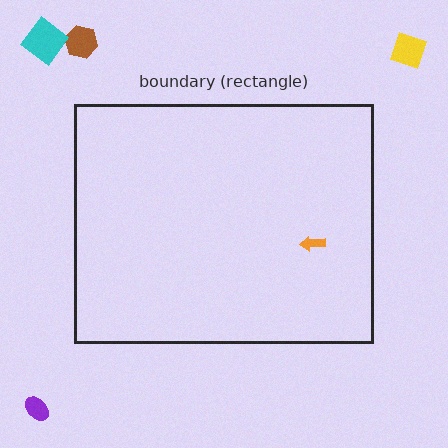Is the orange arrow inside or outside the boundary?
Inside.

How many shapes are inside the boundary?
1 inside, 4 outside.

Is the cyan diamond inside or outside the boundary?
Outside.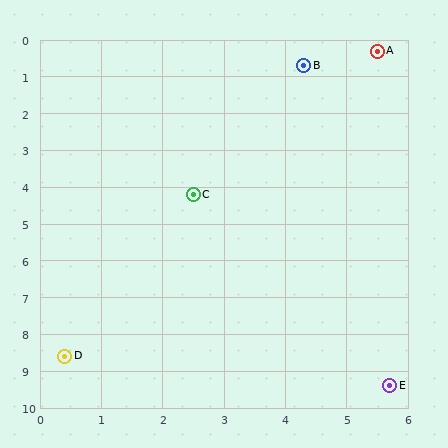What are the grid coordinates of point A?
Point A is at approximately (5.5, 0.3).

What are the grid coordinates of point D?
Point D is at approximately (0.4, 8.6).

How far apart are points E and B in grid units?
Points E and B are about 8.8 grid units apart.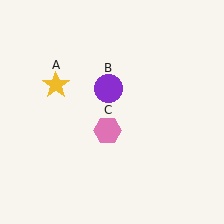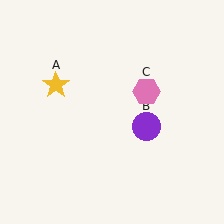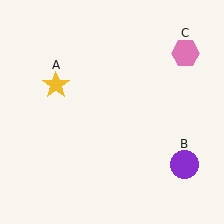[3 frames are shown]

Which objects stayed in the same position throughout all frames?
Yellow star (object A) remained stationary.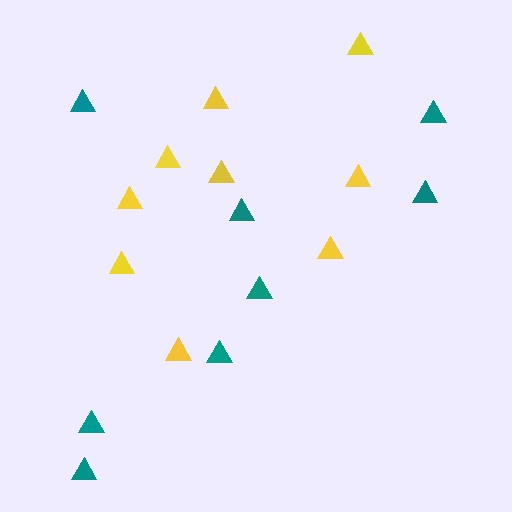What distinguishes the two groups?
There are 2 groups: one group of yellow triangles (9) and one group of teal triangles (8).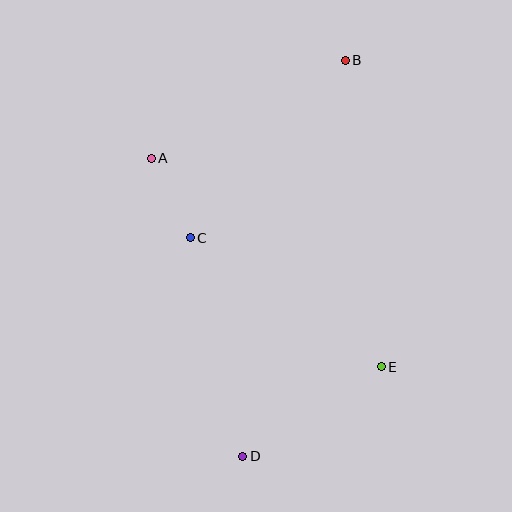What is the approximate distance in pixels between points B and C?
The distance between B and C is approximately 235 pixels.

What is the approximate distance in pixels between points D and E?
The distance between D and E is approximately 165 pixels.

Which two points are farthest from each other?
Points B and D are farthest from each other.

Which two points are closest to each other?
Points A and C are closest to each other.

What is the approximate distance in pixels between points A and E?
The distance between A and E is approximately 310 pixels.